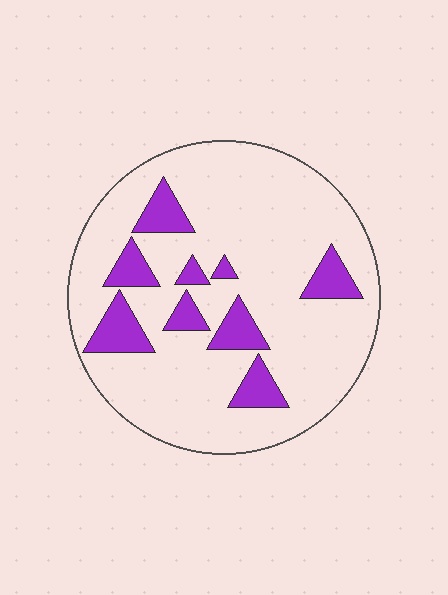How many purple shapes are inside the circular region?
9.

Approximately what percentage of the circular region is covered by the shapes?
Approximately 15%.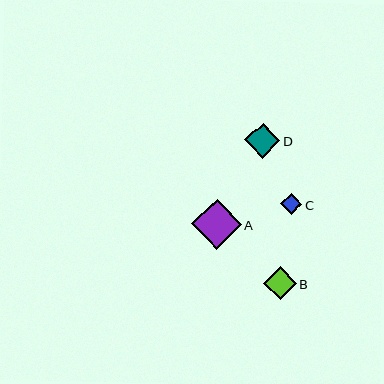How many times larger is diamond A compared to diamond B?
Diamond A is approximately 1.5 times the size of diamond B.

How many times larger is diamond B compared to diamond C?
Diamond B is approximately 1.5 times the size of diamond C.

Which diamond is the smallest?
Diamond C is the smallest with a size of approximately 22 pixels.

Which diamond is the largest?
Diamond A is the largest with a size of approximately 50 pixels.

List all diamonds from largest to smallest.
From largest to smallest: A, D, B, C.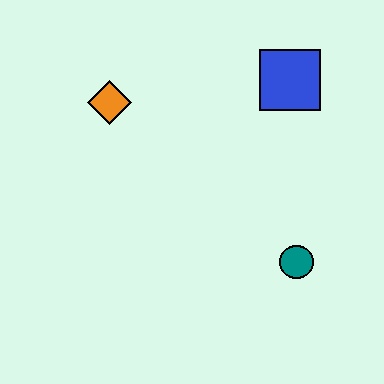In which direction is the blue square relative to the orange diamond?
The blue square is to the right of the orange diamond.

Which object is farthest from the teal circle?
The orange diamond is farthest from the teal circle.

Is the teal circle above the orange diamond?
No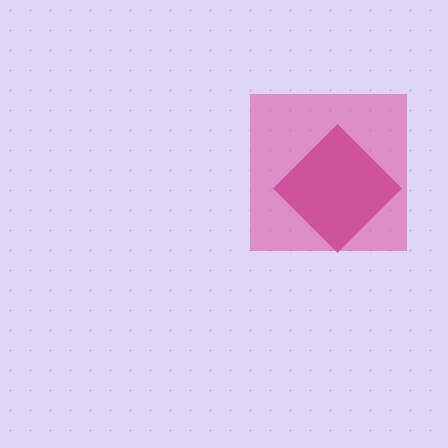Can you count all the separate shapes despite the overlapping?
Yes, there are 2 separate shapes.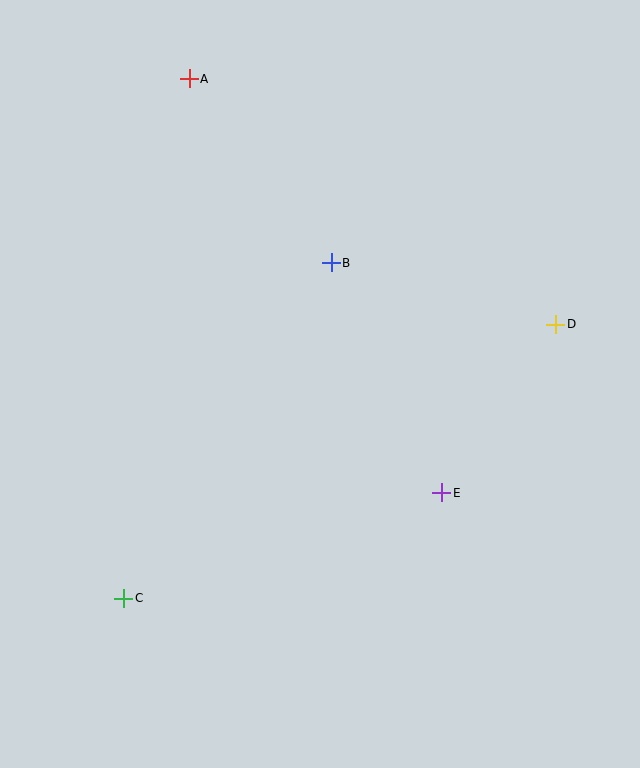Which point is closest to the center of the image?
Point B at (331, 263) is closest to the center.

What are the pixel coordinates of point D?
Point D is at (556, 324).